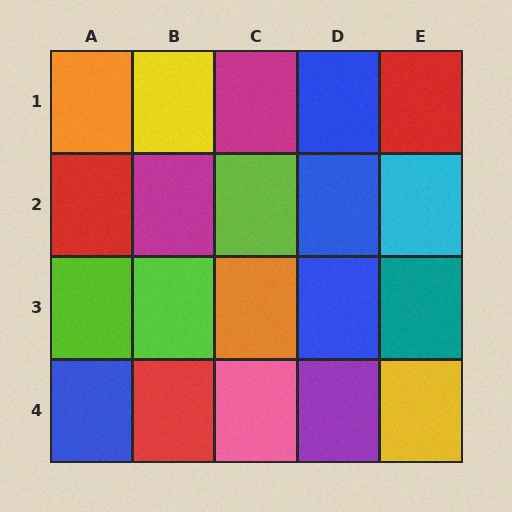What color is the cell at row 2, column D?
Blue.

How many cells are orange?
2 cells are orange.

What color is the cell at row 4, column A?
Blue.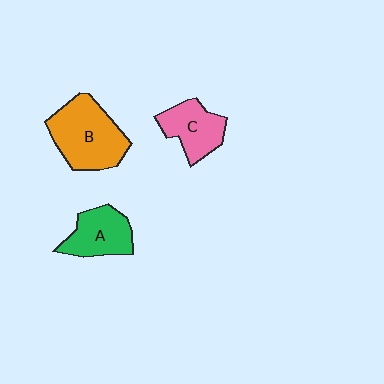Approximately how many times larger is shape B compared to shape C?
Approximately 1.6 times.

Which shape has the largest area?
Shape B (orange).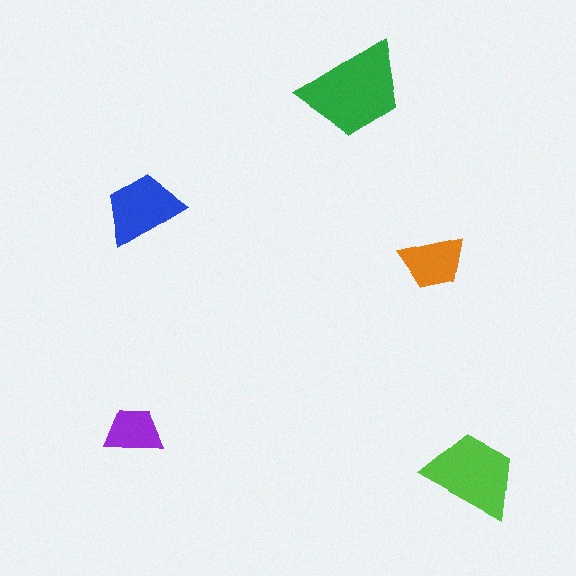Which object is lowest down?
The lime trapezoid is bottommost.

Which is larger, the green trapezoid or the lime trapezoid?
The green one.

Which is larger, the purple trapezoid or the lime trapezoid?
The lime one.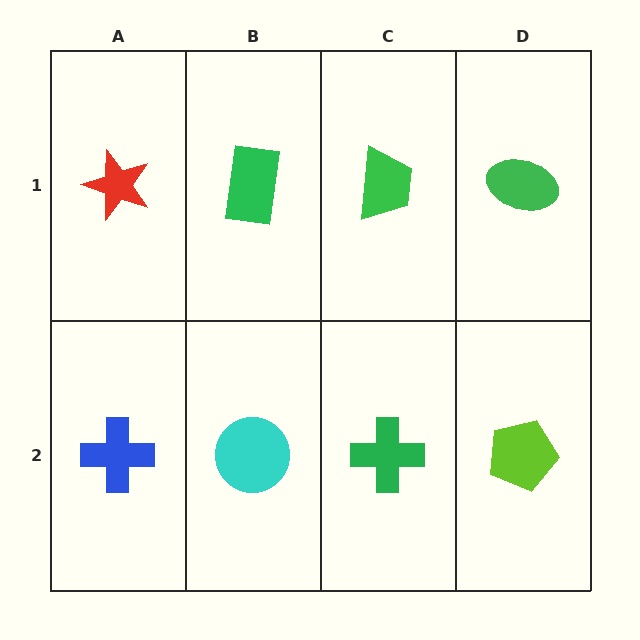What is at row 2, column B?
A cyan circle.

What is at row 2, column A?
A blue cross.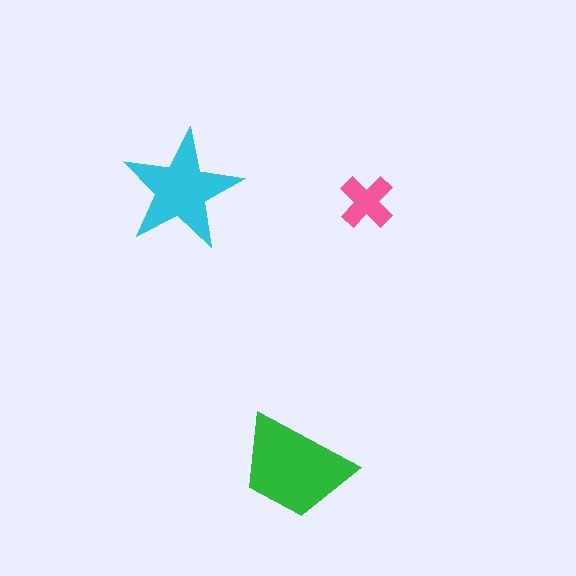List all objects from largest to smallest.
The green trapezoid, the cyan star, the pink cross.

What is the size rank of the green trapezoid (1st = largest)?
1st.